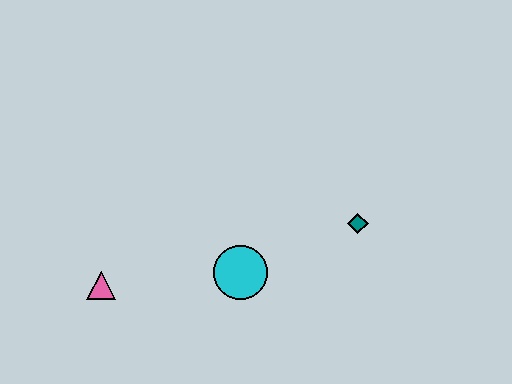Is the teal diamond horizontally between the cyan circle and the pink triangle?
No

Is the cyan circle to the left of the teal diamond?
Yes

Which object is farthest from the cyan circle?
The pink triangle is farthest from the cyan circle.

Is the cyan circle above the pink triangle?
Yes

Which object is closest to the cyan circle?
The teal diamond is closest to the cyan circle.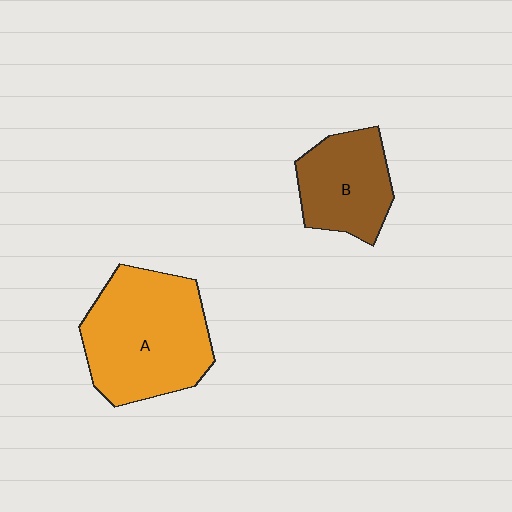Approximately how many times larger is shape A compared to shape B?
Approximately 1.7 times.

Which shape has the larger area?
Shape A (orange).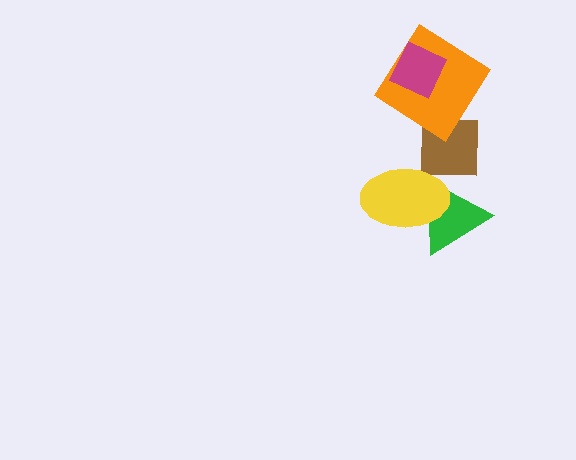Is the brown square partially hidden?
Yes, it is partially covered by another shape.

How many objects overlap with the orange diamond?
2 objects overlap with the orange diamond.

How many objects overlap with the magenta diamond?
1 object overlaps with the magenta diamond.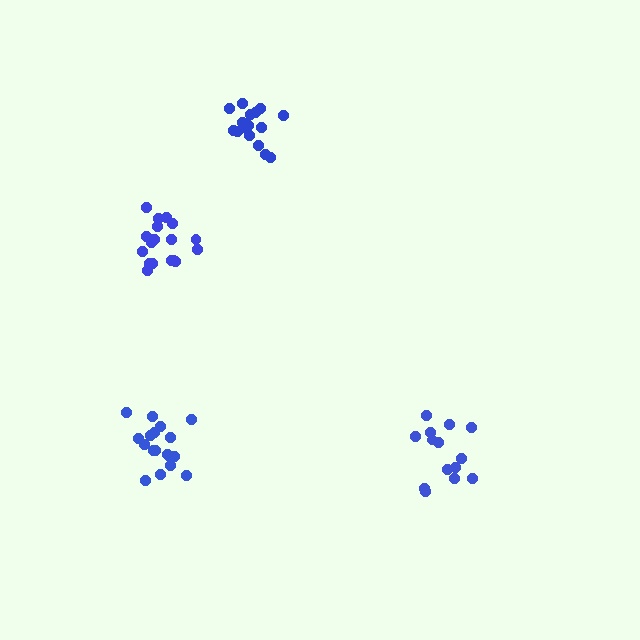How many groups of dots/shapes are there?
There are 4 groups.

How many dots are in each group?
Group 1: 18 dots, Group 2: 14 dots, Group 3: 18 dots, Group 4: 18 dots (68 total).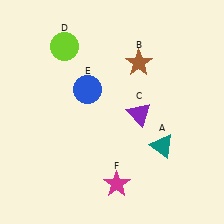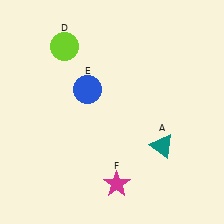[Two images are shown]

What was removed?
The brown star (B), the purple triangle (C) were removed in Image 2.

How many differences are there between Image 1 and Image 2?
There are 2 differences between the two images.